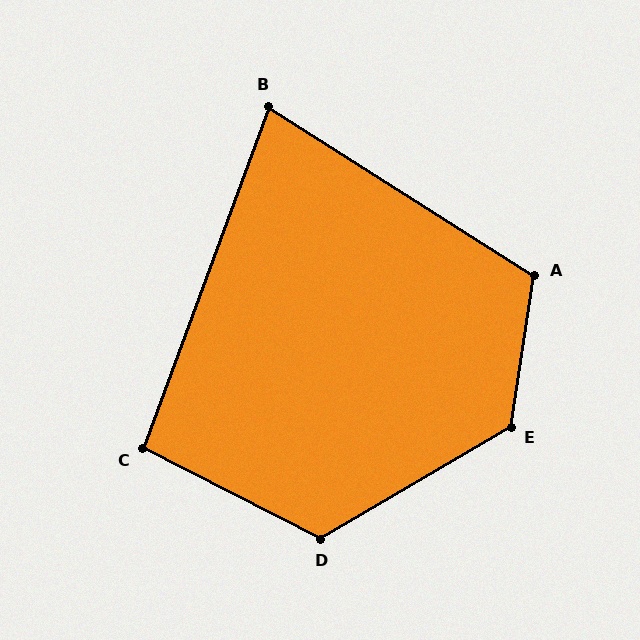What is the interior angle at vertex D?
Approximately 123 degrees (obtuse).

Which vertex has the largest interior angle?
E, at approximately 129 degrees.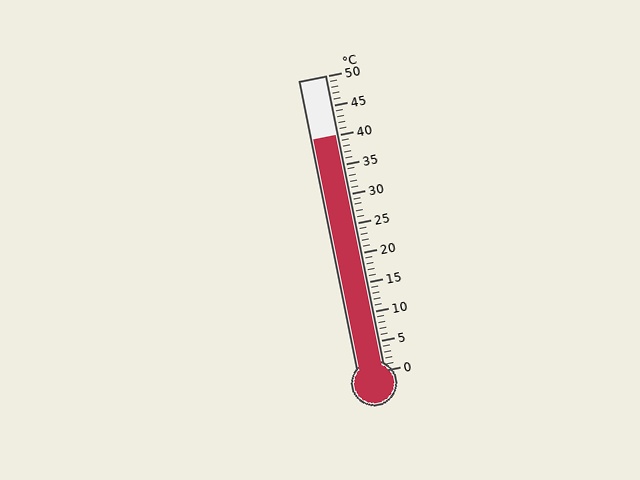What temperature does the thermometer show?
The thermometer shows approximately 40°C.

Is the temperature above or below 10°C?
The temperature is above 10°C.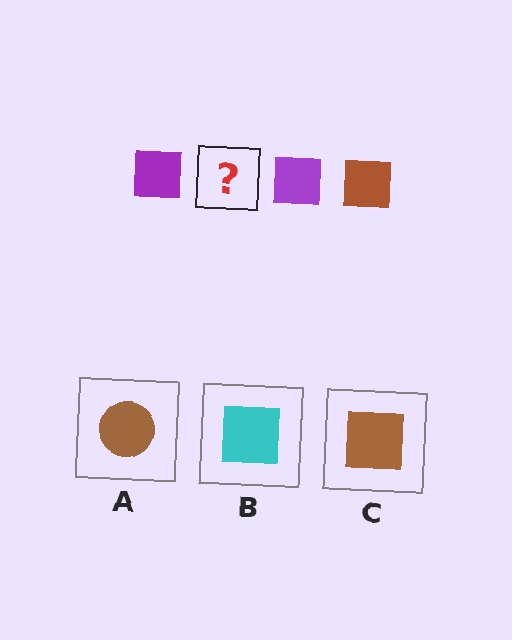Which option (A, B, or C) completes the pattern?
C.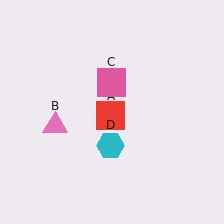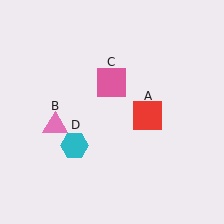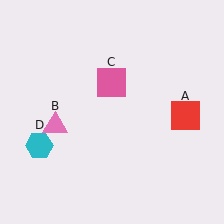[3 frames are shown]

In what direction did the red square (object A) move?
The red square (object A) moved right.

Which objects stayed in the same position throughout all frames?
Pink triangle (object B) and pink square (object C) remained stationary.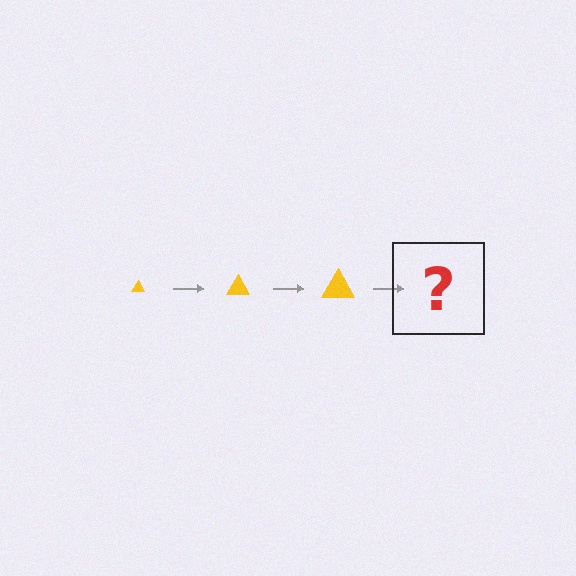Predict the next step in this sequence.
The next step is a yellow triangle, larger than the previous one.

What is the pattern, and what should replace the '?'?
The pattern is that the triangle gets progressively larger each step. The '?' should be a yellow triangle, larger than the previous one.